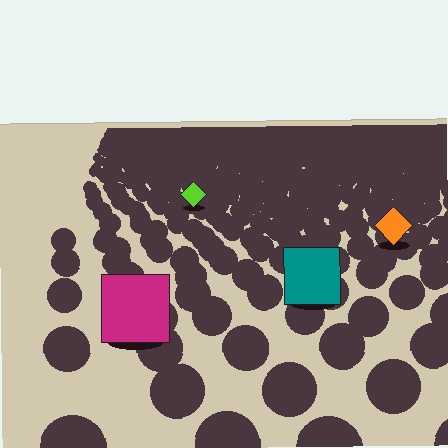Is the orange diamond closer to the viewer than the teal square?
No. The teal square is closer — you can tell from the texture gradient: the ground texture is coarser near it.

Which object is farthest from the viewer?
The lime diamond is farthest from the viewer. It appears smaller and the ground texture around it is denser.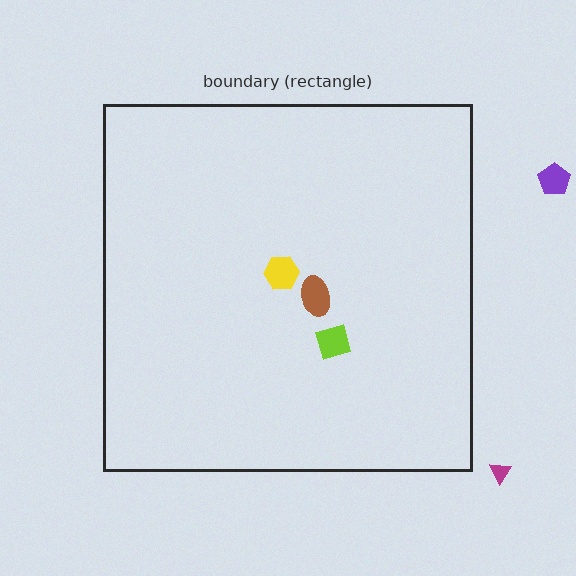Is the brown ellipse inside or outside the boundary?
Inside.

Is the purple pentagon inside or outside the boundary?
Outside.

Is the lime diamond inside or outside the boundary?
Inside.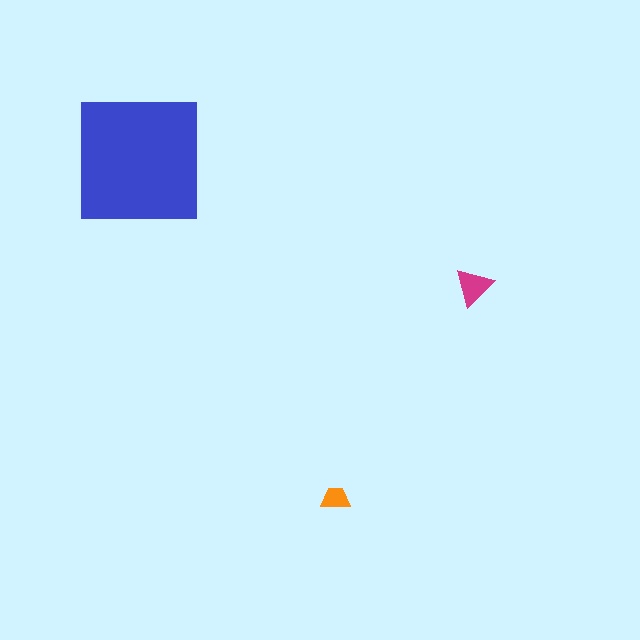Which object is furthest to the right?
The magenta triangle is rightmost.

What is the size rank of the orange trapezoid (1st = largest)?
3rd.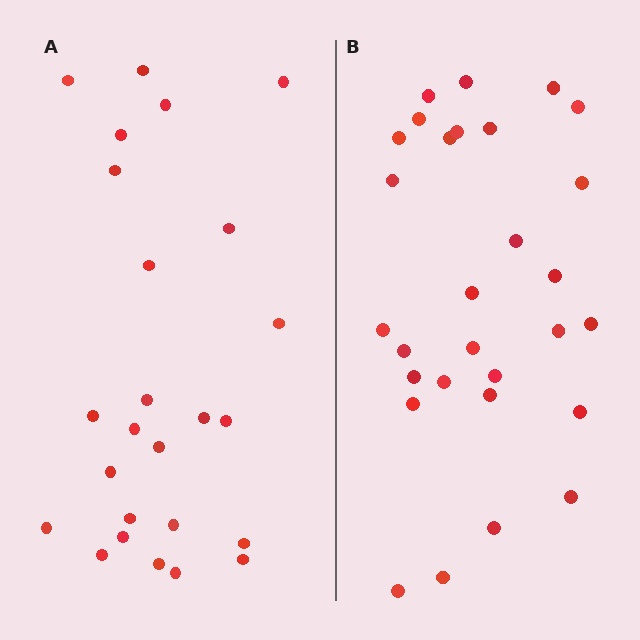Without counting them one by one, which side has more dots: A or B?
Region B (the right region) has more dots.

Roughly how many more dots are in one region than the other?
Region B has about 4 more dots than region A.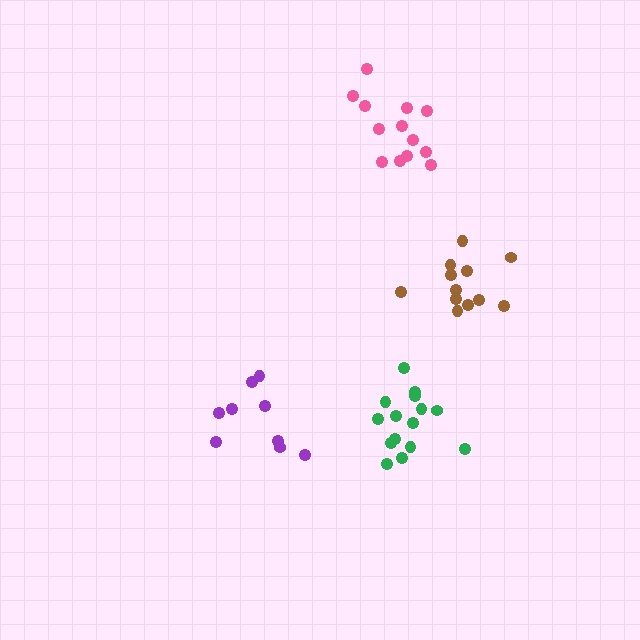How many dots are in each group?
Group 1: 9 dots, Group 2: 12 dots, Group 3: 15 dots, Group 4: 13 dots (49 total).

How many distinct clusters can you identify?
There are 4 distinct clusters.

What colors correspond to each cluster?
The clusters are colored: purple, brown, green, pink.